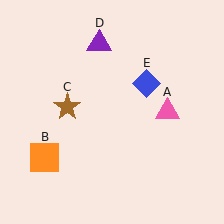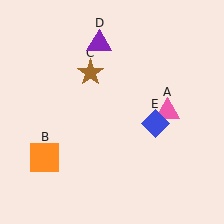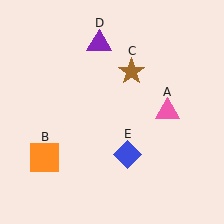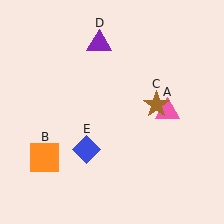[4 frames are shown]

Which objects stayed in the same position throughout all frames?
Pink triangle (object A) and orange square (object B) and purple triangle (object D) remained stationary.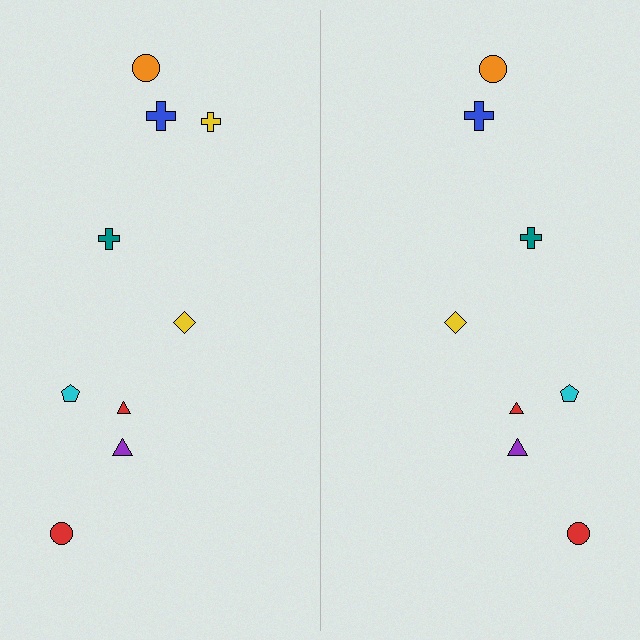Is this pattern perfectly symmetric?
No, the pattern is not perfectly symmetric. A yellow cross is missing from the right side.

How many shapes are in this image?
There are 17 shapes in this image.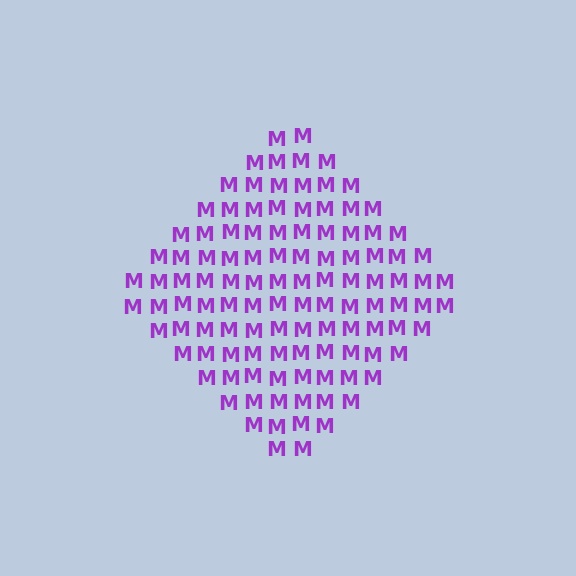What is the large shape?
The large shape is a diamond.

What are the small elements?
The small elements are letter M's.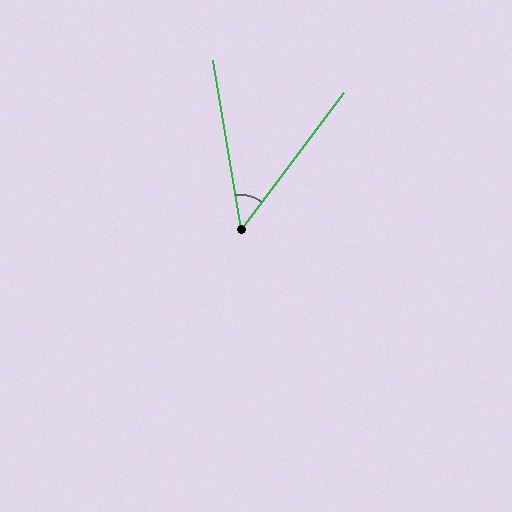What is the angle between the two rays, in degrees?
Approximately 46 degrees.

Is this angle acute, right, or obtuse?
It is acute.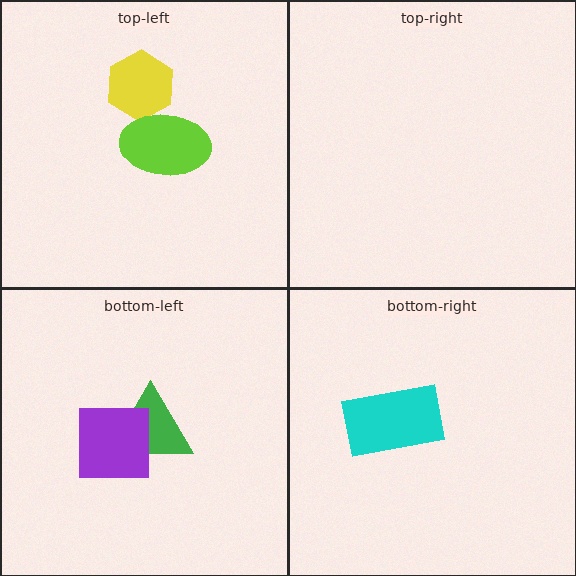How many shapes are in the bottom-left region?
2.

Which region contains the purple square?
The bottom-left region.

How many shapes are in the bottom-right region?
1.